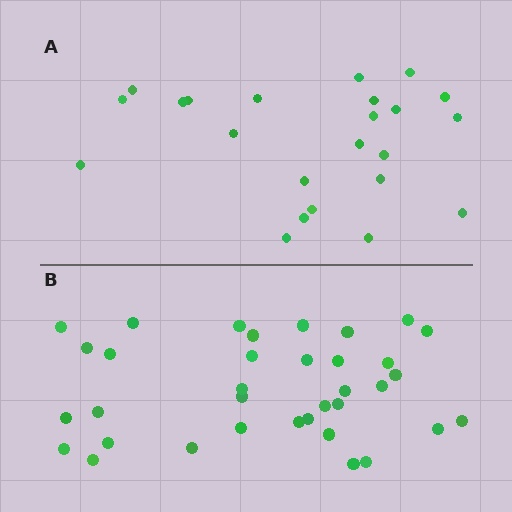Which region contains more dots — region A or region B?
Region B (the bottom region) has more dots.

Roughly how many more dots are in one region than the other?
Region B has roughly 12 or so more dots than region A.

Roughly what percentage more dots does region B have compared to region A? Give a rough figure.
About 50% more.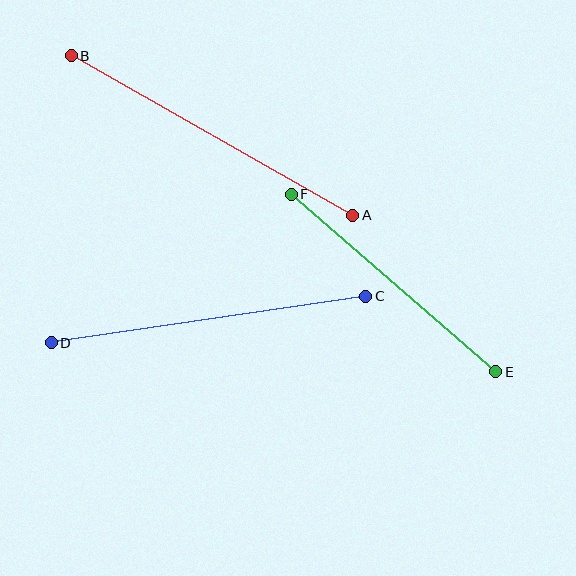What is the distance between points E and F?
The distance is approximately 271 pixels.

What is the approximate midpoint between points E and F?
The midpoint is at approximately (393, 283) pixels.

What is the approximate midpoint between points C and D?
The midpoint is at approximately (208, 319) pixels.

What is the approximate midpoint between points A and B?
The midpoint is at approximately (212, 136) pixels.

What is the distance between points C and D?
The distance is approximately 318 pixels.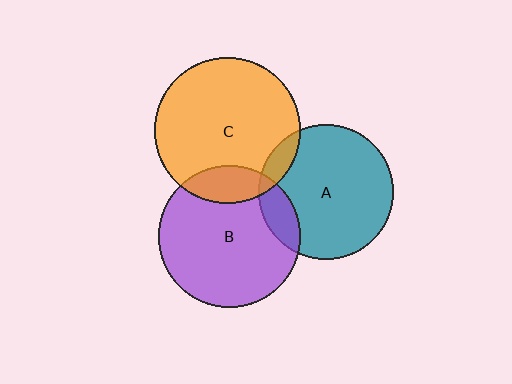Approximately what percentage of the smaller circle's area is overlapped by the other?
Approximately 10%.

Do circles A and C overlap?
Yes.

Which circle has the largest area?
Circle C (orange).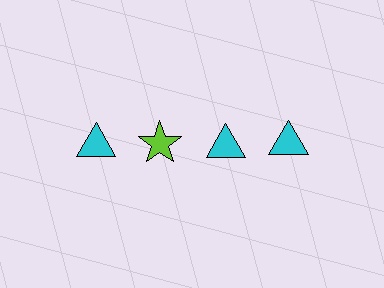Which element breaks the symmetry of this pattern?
The lime star in the top row, second from left column breaks the symmetry. All other shapes are cyan triangles.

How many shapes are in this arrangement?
There are 4 shapes arranged in a grid pattern.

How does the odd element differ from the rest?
It differs in both color (lime instead of cyan) and shape (star instead of triangle).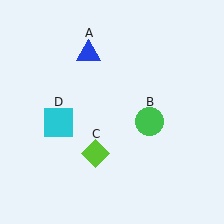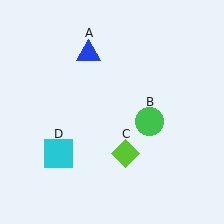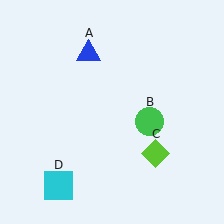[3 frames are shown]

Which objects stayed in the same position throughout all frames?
Blue triangle (object A) and green circle (object B) remained stationary.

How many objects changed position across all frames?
2 objects changed position: lime diamond (object C), cyan square (object D).